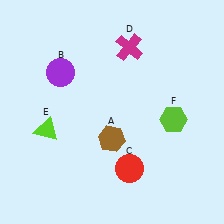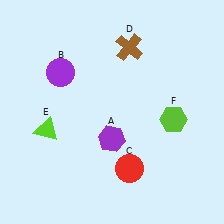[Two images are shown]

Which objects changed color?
A changed from brown to purple. D changed from magenta to brown.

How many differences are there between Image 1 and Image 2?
There are 2 differences between the two images.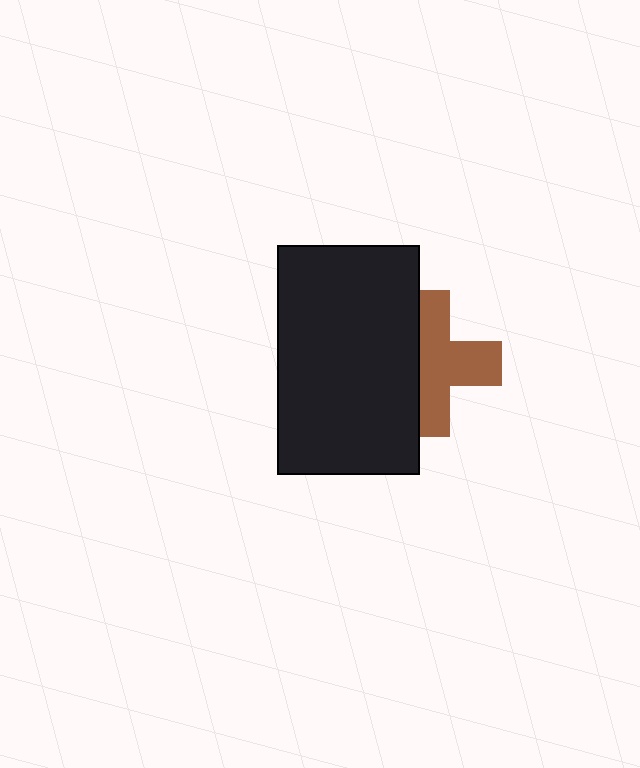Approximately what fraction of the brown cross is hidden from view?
Roughly 39% of the brown cross is hidden behind the black rectangle.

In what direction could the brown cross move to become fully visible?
The brown cross could move right. That would shift it out from behind the black rectangle entirely.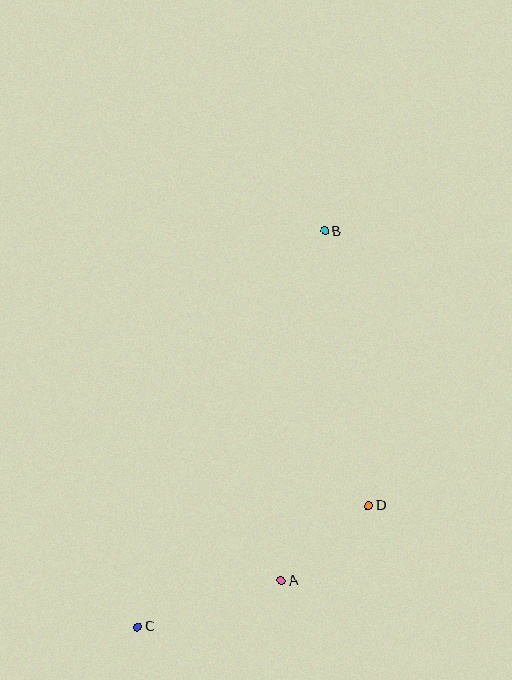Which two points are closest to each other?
Points A and D are closest to each other.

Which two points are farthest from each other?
Points B and C are farthest from each other.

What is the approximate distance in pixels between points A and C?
The distance between A and C is approximately 151 pixels.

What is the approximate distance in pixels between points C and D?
The distance between C and D is approximately 261 pixels.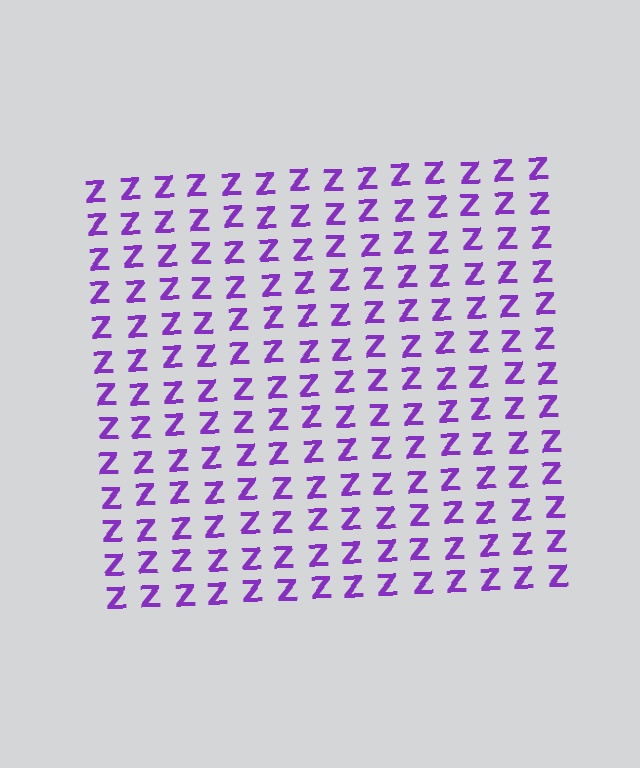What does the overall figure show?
The overall figure shows a square.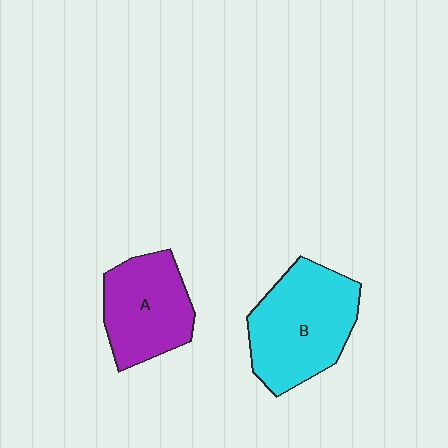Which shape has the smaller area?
Shape A (purple).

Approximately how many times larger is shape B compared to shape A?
Approximately 1.3 times.